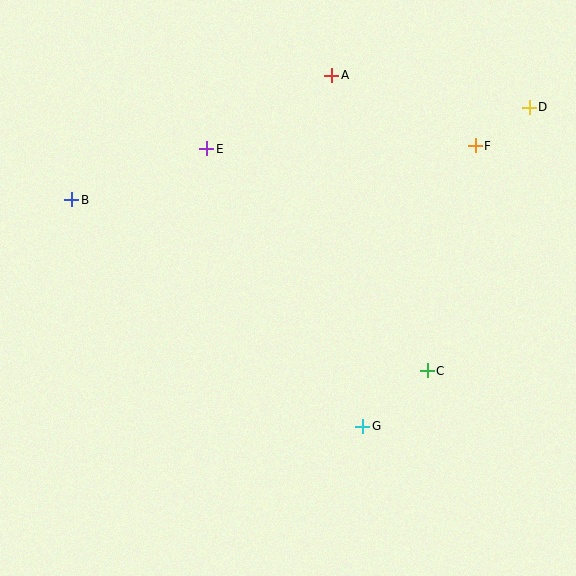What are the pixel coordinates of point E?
Point E is at (207, 149).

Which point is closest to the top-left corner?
Point B is closest to the top-left corner.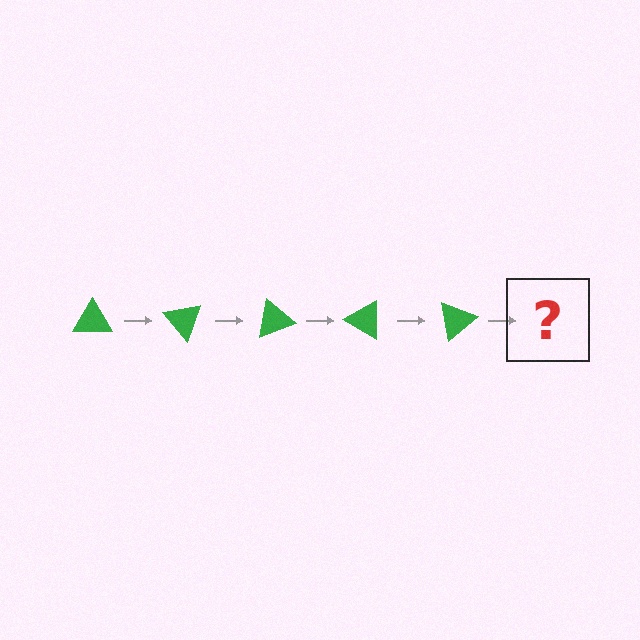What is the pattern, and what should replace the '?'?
The pattern is that the triangle rotates 50 degrees each step. The '?' should be a green triangle rotated 250 degrees.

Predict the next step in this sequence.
The next step is a green triangle rotated 250 degrees.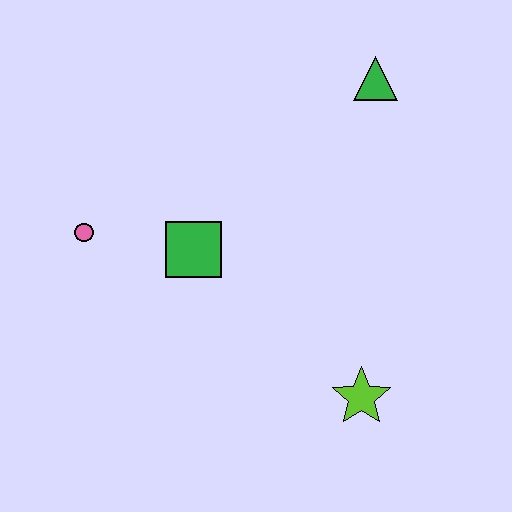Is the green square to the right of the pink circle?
Yes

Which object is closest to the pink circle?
The green square is closest to the pink circle.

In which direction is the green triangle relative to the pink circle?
The green triangle is to the right of the pink circle.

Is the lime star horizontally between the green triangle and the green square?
Yes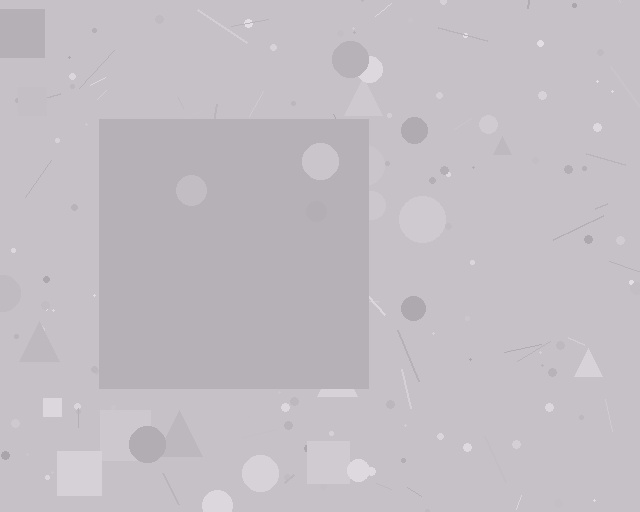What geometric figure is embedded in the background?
A square is embedded in the background.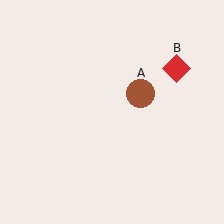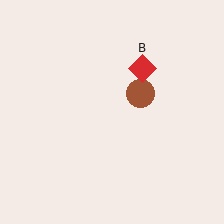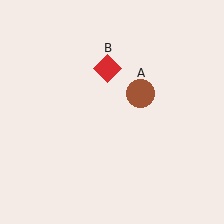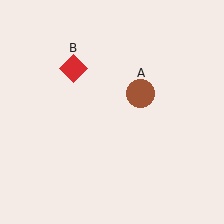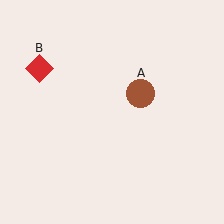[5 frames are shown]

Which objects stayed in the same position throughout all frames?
Brown circle (object A) remained stationary.